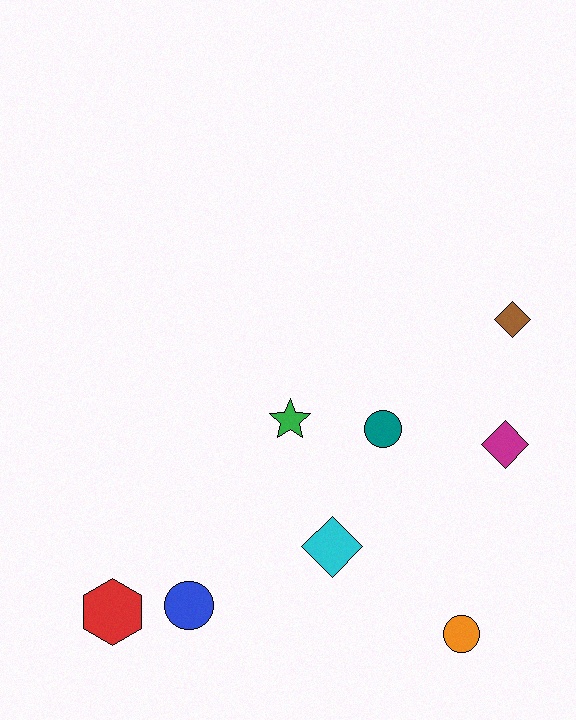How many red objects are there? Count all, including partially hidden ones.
There is 1 red object.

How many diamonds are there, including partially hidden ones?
There are 3 diamonds.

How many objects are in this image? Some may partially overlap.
There are 8 objects.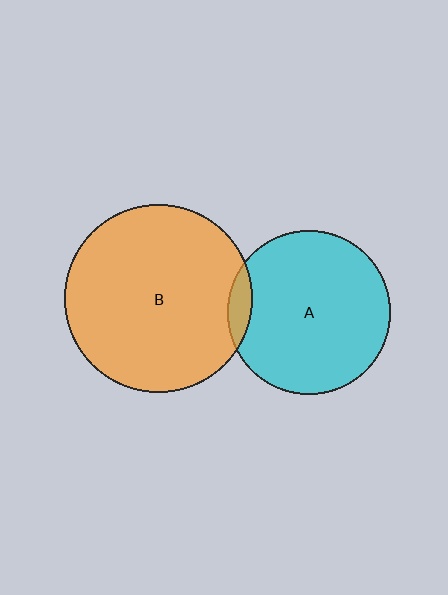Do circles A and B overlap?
Yes.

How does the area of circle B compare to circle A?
Approximately 1.3 times.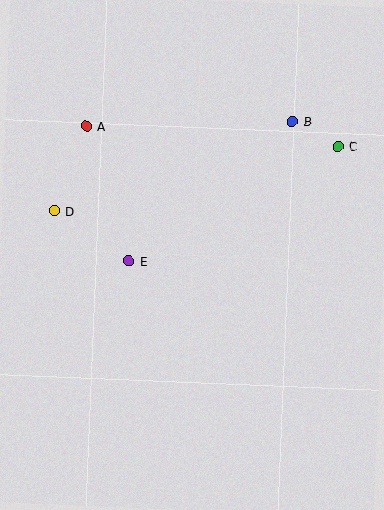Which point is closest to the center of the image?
Point E at (128, 261) is closest to the center.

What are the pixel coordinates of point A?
Point A is at (87, 126).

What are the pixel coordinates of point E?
Point E is at (128, 261).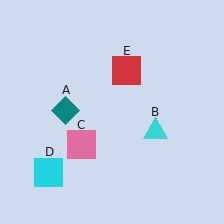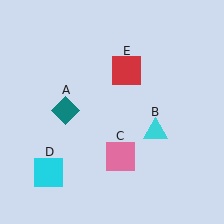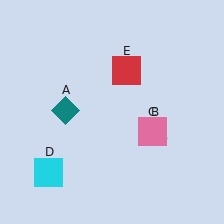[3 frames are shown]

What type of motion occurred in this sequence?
The pink square (object C) rotated counterclockwise around the center of the scene.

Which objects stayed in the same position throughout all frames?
Teal diamond (object A) and cyan triangle (object B) and cyan square (object D) and red square (object E) remained stationary.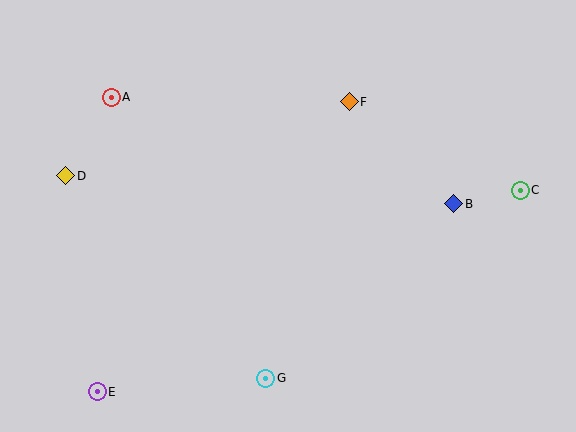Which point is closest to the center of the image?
Point F at (349, 102) is closest to the center.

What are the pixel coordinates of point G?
Point G is at (266, 378).